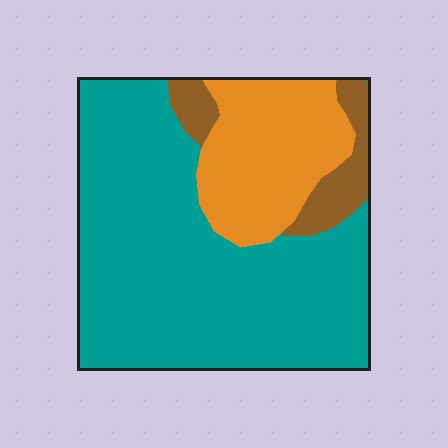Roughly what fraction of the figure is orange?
Orange covers about 25% of the figure.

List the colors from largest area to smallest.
From largest to smallest: teal, orange, brown.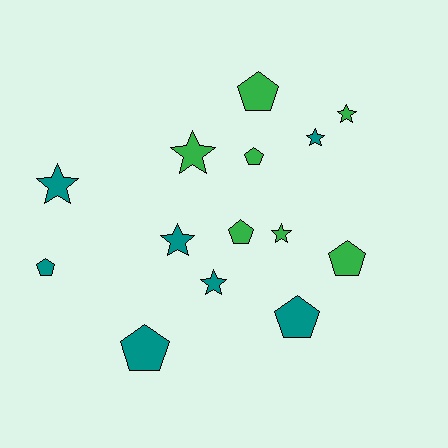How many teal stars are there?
There are 4 teal stars.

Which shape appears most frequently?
Pentagon, with 7 objects.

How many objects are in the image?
There are 14 objects.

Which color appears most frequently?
Teal, with 7 objects.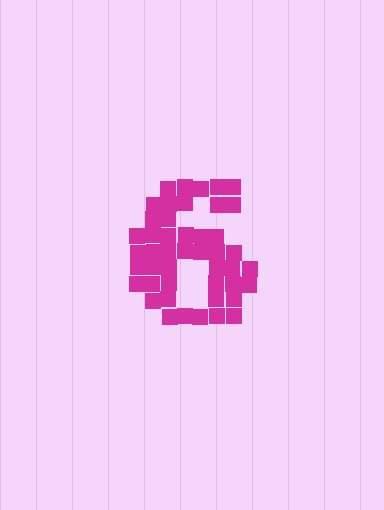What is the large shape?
The large shape is the digit 6.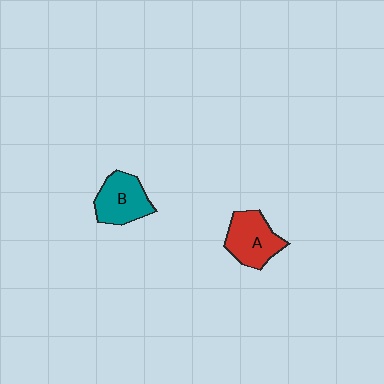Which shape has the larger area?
Shape A (red).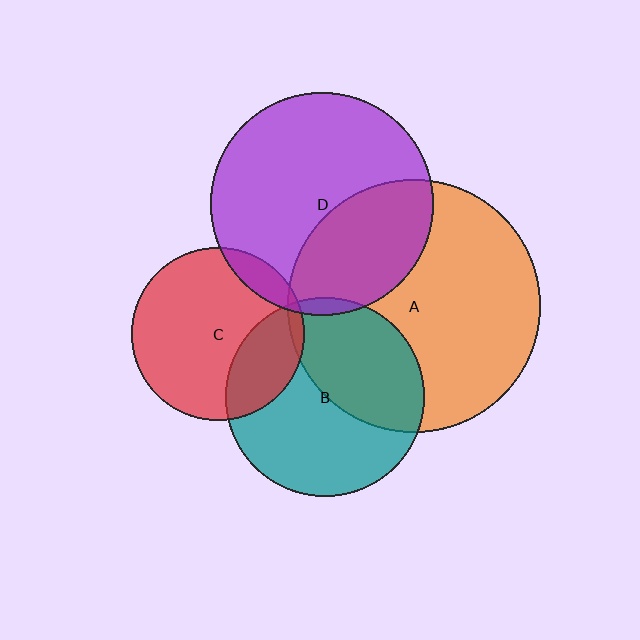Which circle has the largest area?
Circle A (orange).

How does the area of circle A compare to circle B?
Approximately 1.6 times.